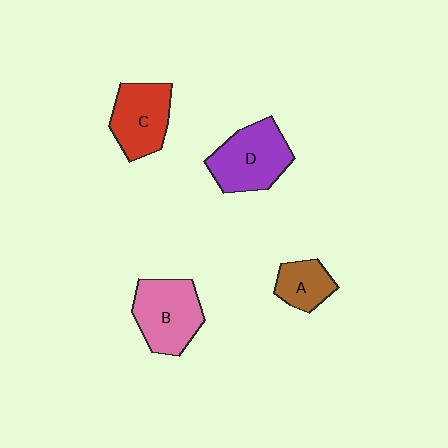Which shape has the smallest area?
Shape A (brown).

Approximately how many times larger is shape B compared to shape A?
Approximately 1.8 times.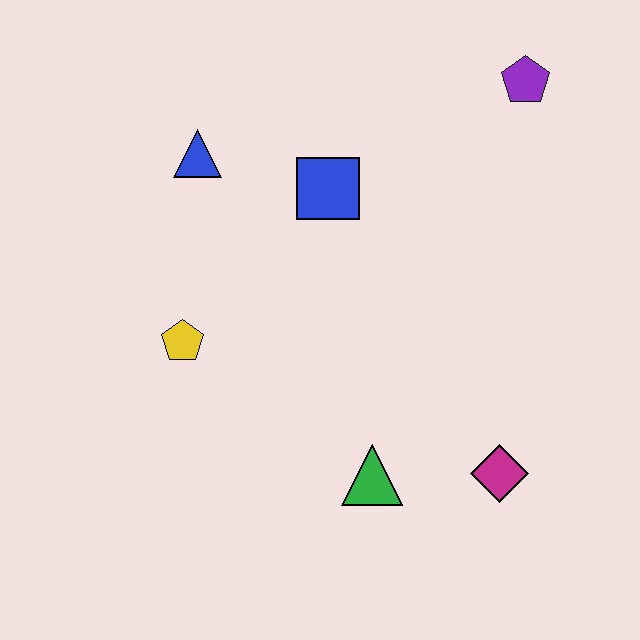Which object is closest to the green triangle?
The magenta diamond is closest to the green triangle.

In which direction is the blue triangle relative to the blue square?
The blue triangle is to the left of the blue square.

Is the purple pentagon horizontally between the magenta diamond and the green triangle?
No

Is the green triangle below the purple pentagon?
Yes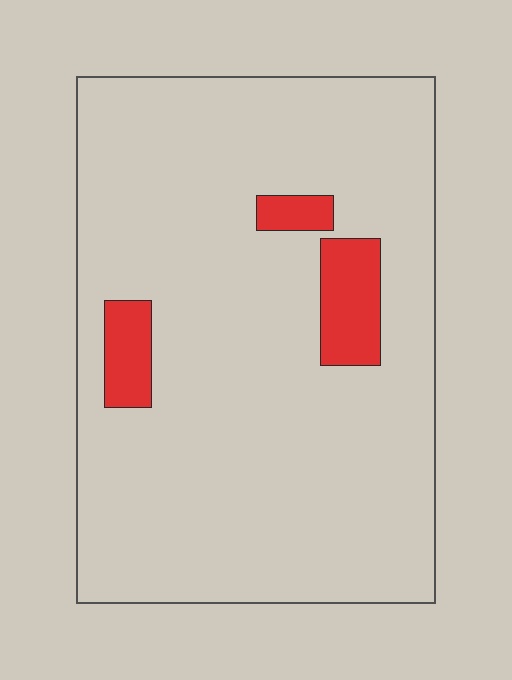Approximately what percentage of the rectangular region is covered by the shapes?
Approximately 10%.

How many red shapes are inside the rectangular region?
3.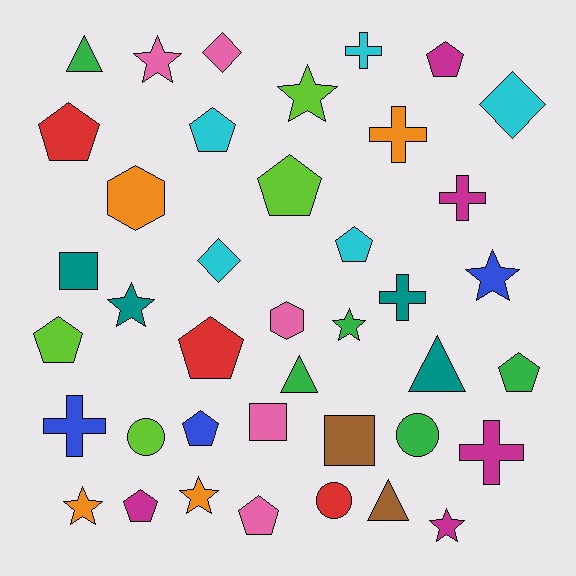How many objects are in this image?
There are 40 objects.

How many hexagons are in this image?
There are 2 hexagons.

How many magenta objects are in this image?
There are 5 magenta objects.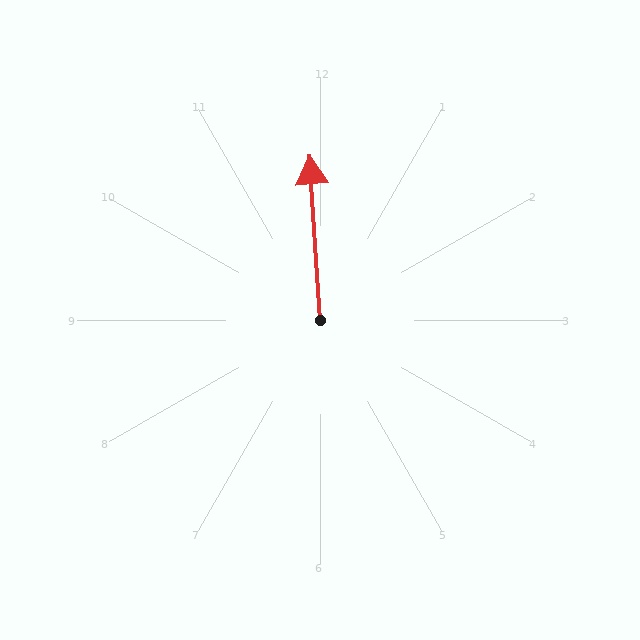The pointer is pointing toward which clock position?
Roughly 12 o'clock.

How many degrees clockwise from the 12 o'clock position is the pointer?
Approximately 357 degrees.